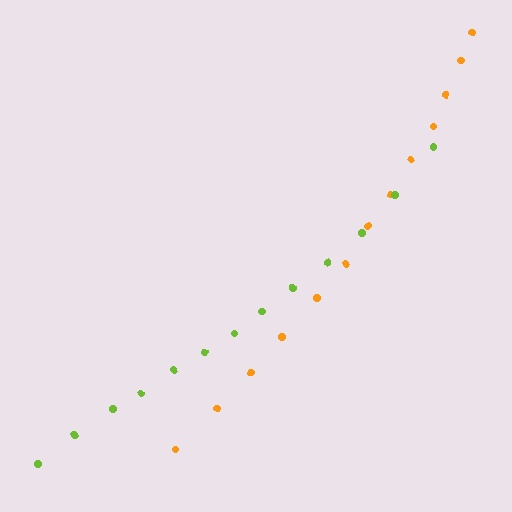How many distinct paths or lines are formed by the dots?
There are 2 distinct paths.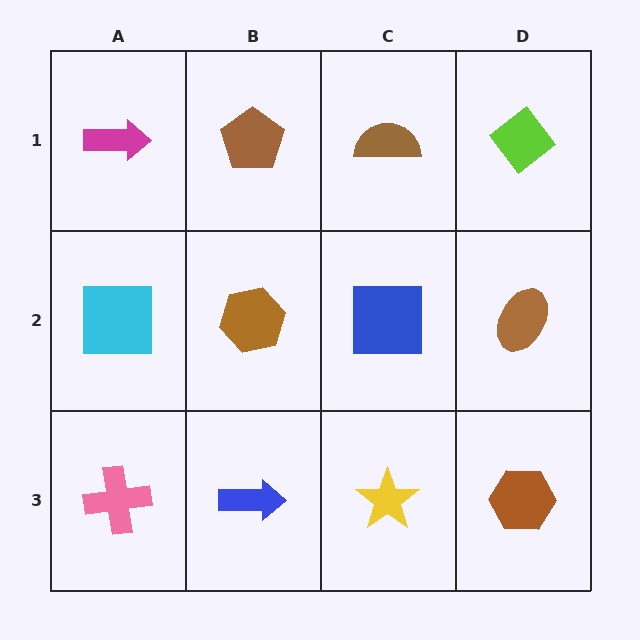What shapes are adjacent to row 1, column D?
A brown ellipse (row 2, column D), a brown semicircle (row 1, column C).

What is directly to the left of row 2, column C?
A brown hexagon.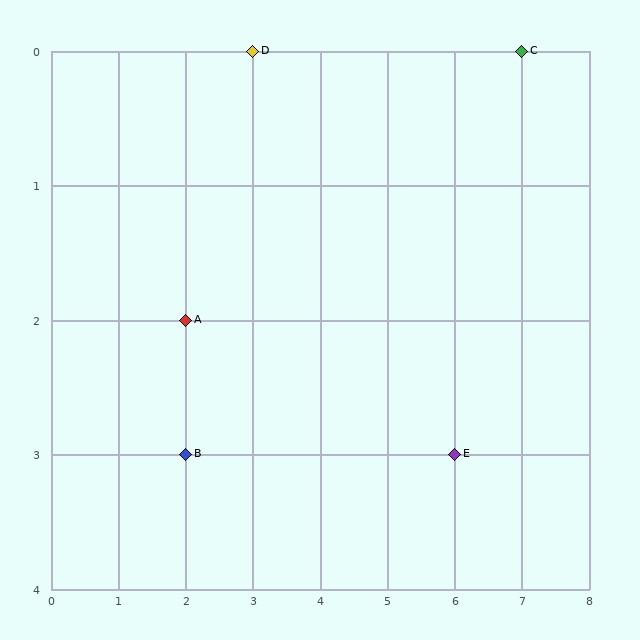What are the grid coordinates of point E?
Point E is at grid coordinates (6, 3).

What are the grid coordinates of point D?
Point D is at grid coordinates (3, 0).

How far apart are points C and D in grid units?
Points C and D are 4 columns apart.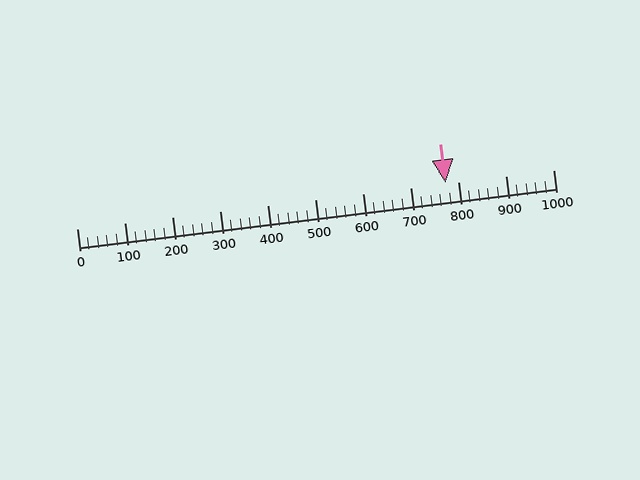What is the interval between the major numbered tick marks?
The major tick marks are spaced 100 units apart.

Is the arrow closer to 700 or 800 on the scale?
The arrow is closer to 800.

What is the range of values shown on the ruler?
The ruler shows values from 0 to 1000.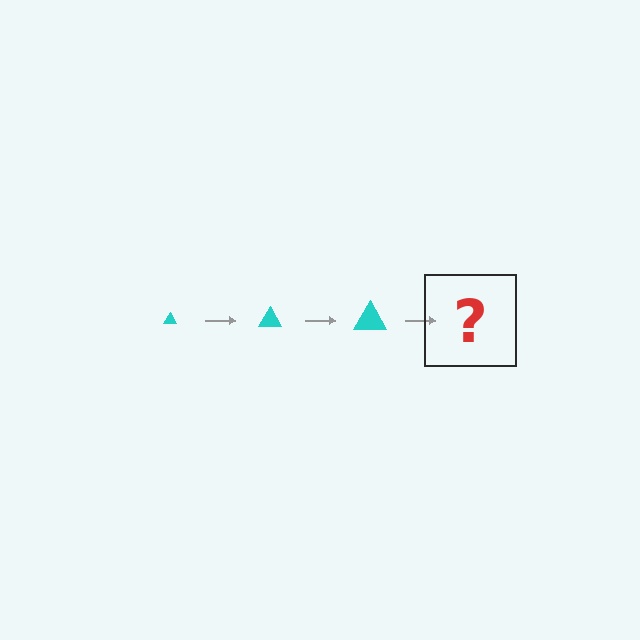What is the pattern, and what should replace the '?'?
The pattern is that the triangle gets progressively larger each step. The '?' should be a cyan triangle, larger than the previous one.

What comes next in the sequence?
The next element should be a cyan triangle, larger than the previous one.